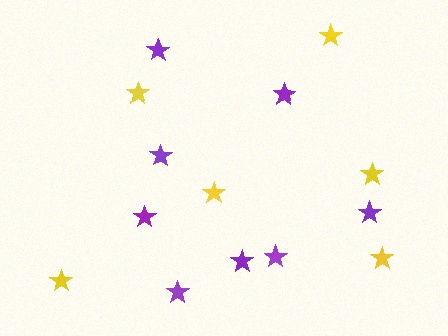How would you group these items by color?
There are 2 groups: one group of yellow stars (6) and one group of purple stars (8).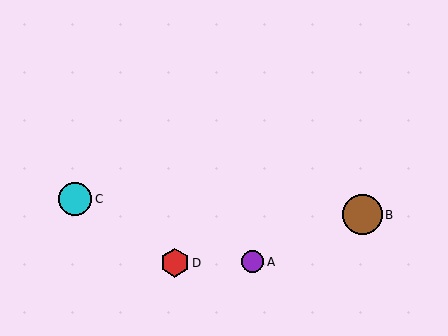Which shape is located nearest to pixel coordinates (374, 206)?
The brown circle (labeled B) at (363, 215) is nearest to that location.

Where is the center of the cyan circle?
The center of the cyan circle is at (75, 199).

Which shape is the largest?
The brown circle (labeled B) is the largest.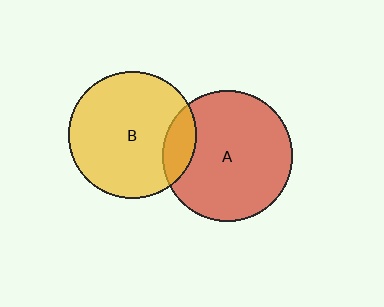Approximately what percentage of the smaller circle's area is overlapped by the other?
Approximately 15%.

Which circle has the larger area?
Circle A (red).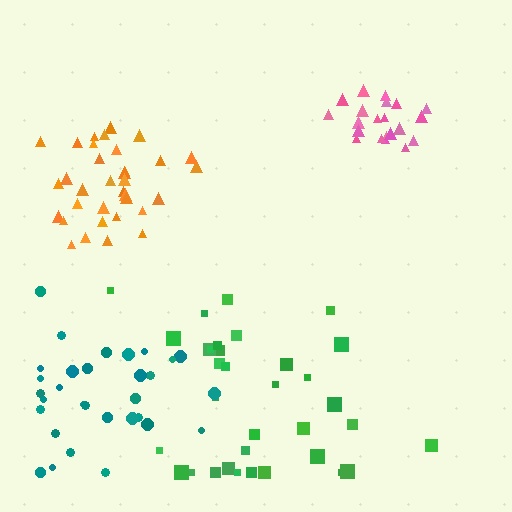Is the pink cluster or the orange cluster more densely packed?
Pink.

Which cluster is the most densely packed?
Pink.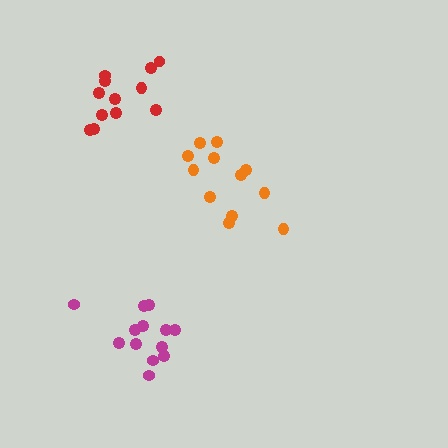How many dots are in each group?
Group 1: 12 dots, Group 2: 12 dots, Group 3: 13 dots (37 total).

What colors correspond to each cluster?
The clusters are colored: orange, red, magenta.